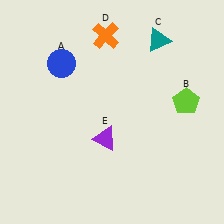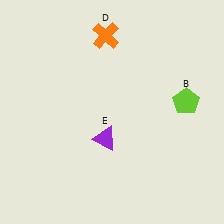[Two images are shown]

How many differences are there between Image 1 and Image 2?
There are 2 differences between the two images.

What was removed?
The blue circle (A), the teal triangle (C) were removed in Image 2.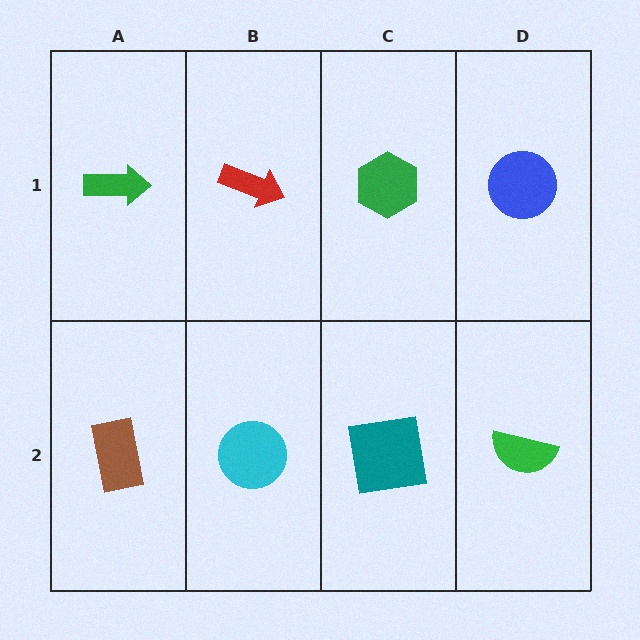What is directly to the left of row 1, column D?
A green hexagon.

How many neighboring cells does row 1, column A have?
2.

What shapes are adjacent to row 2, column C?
A green hexagon (row 1, column C), a cyan circle (row 2, column B), a green semicircle (row 2, column D).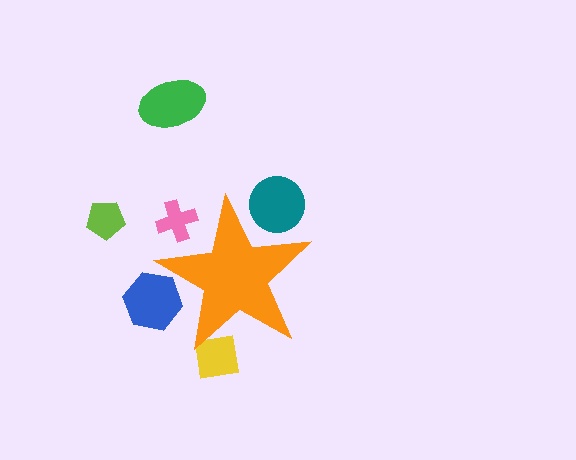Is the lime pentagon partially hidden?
No, the lime pentagon is fully visible.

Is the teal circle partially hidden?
Yes, the teal circle is partially hidden behind the orange star.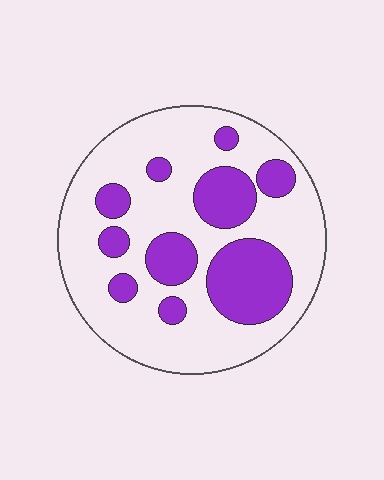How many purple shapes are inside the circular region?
10.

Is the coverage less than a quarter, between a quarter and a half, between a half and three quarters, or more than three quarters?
Between a quarter and a half.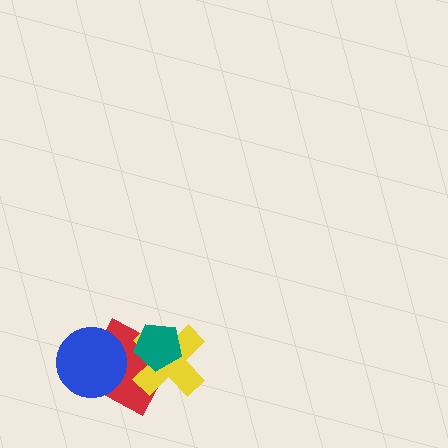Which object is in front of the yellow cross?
The teal pentagon is in front of the yellow cross.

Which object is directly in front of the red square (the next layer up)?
The blue circle is directly in front of the red square.